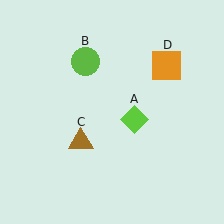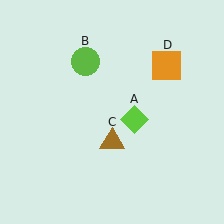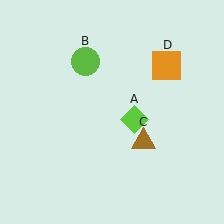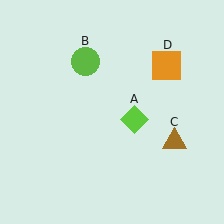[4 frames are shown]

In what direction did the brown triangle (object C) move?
The brown triangle (object C) moved right.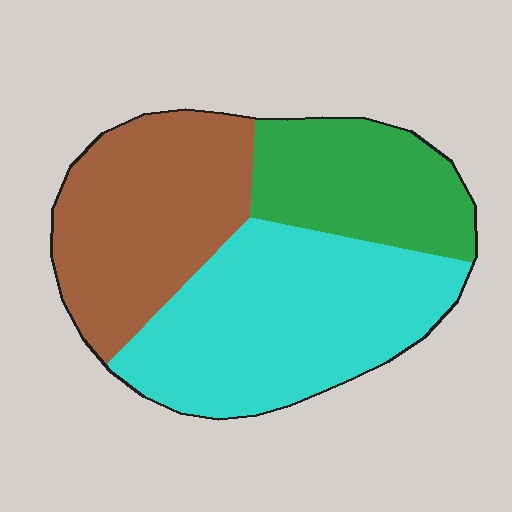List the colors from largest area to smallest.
From largest to smallest: cyan, brown, green.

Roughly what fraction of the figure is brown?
Brown covers 33% of the figure.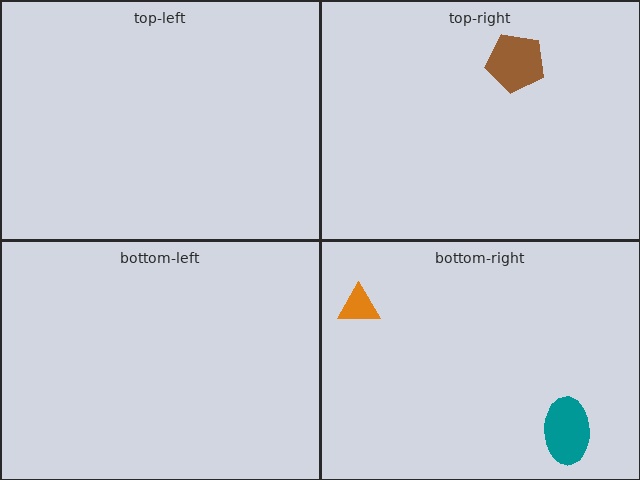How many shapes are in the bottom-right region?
2.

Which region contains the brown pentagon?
The top-right region.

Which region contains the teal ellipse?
The bottom-right region.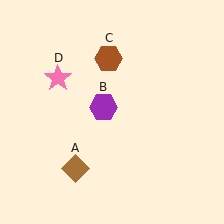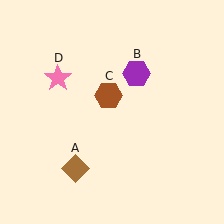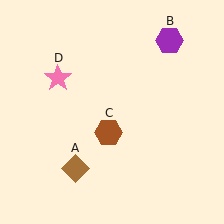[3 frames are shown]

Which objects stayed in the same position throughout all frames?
Brown diamond (object A) and pink star (object D) remained stationary.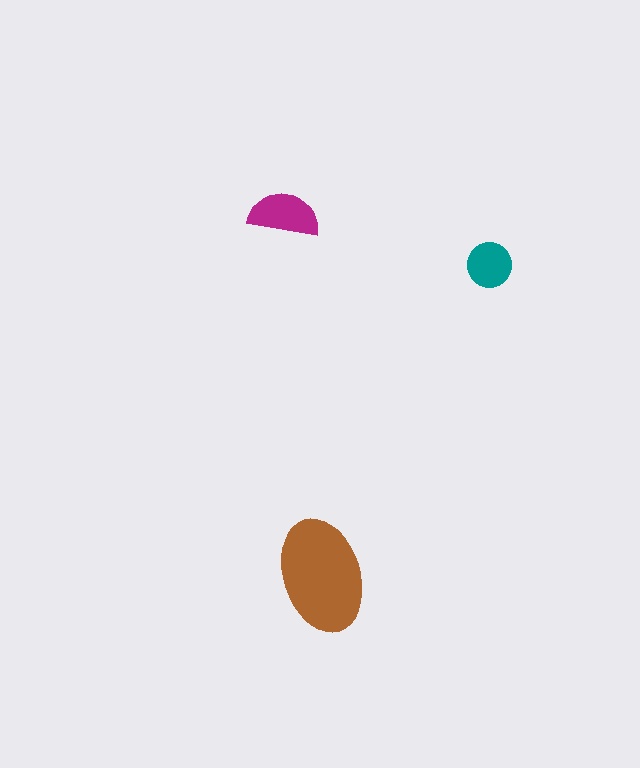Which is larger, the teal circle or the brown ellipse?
The brown ellipse.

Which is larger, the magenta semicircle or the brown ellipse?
The brown ellipse.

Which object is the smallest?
The teal circle.